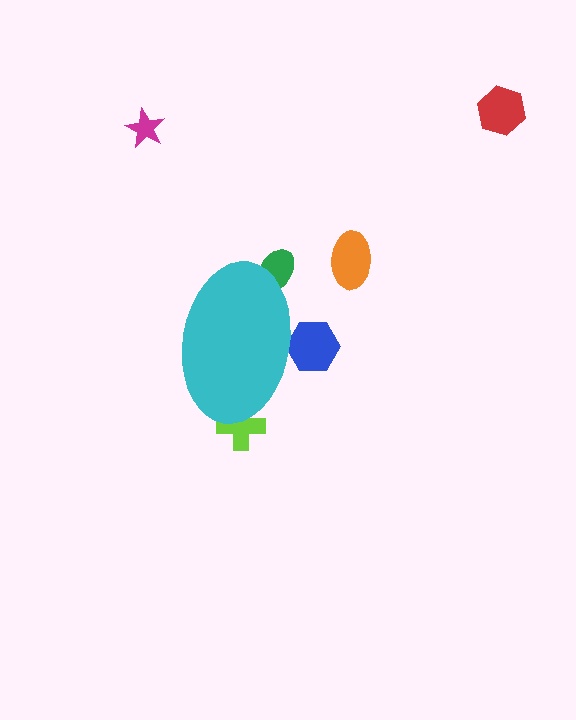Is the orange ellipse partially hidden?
No, the orange ellipse is fully visible.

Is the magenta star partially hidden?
No, the magenta star is fully visible.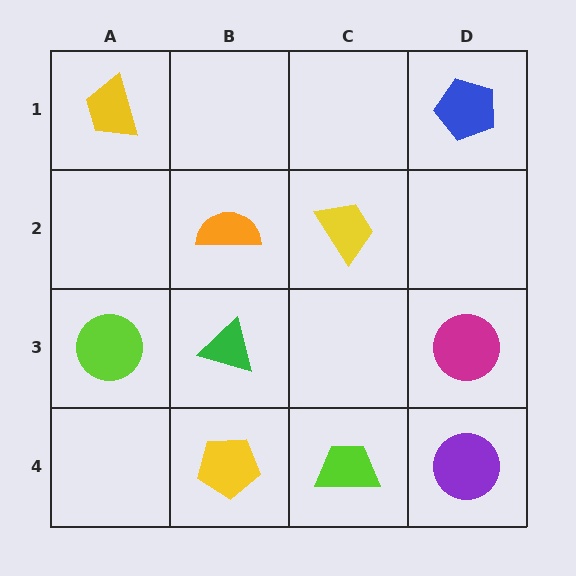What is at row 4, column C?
A lime trapezoid.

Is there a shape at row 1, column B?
No, that cell is empty.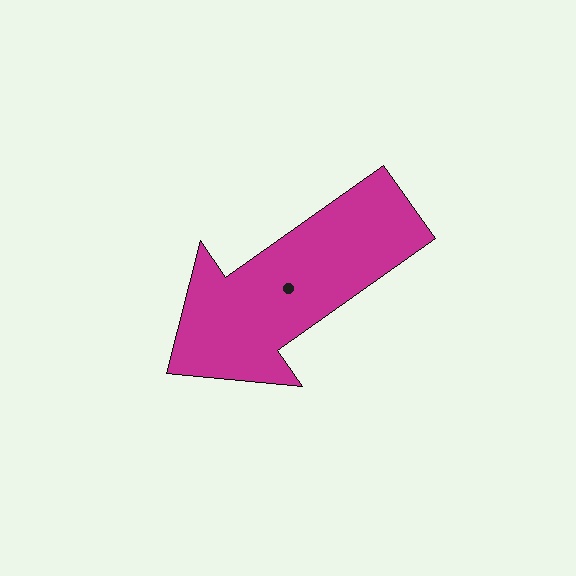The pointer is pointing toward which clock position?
Roughly 8 o'clock.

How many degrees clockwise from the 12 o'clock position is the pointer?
Approximately 235 degrees.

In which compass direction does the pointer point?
Southwest.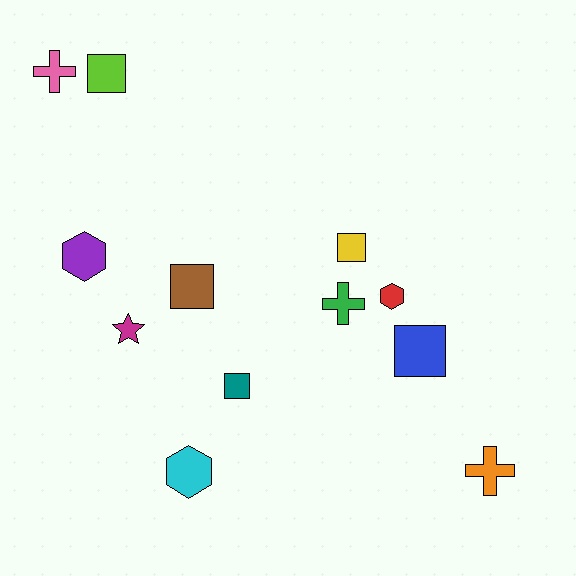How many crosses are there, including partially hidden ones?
There are 3 crosses.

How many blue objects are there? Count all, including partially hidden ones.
There is 1 blue object.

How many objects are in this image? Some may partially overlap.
There are 12 objects.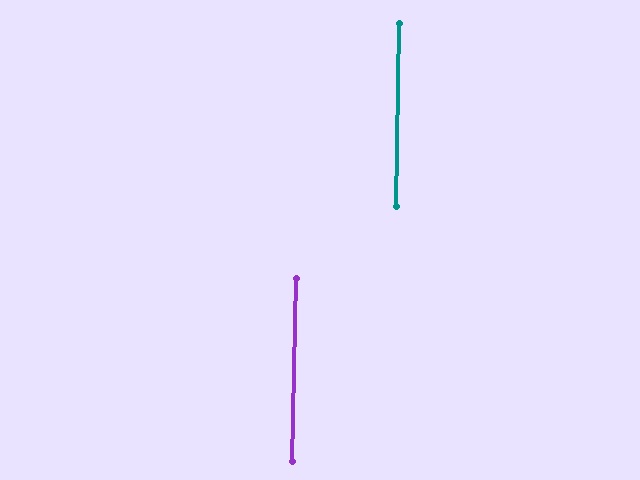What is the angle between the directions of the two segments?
Approximately 1 degree.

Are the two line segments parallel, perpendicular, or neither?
Parallel — their directions differ by only 0.5°.